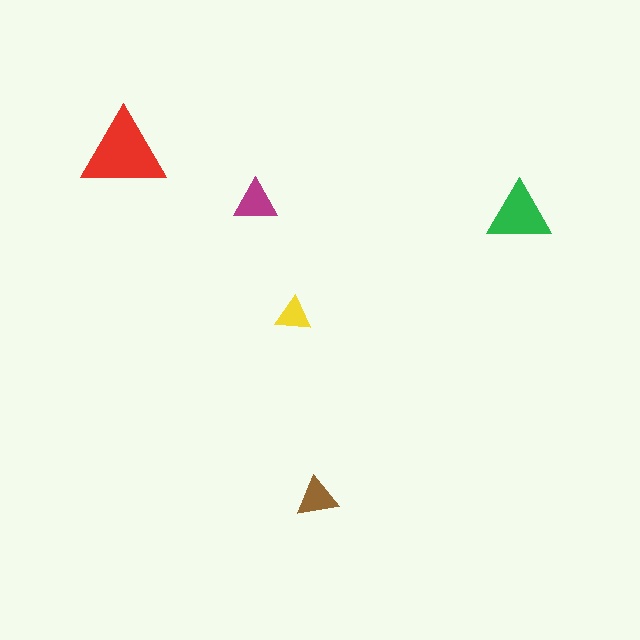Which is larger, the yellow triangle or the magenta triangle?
The magenta one.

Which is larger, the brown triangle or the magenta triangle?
The magenta one.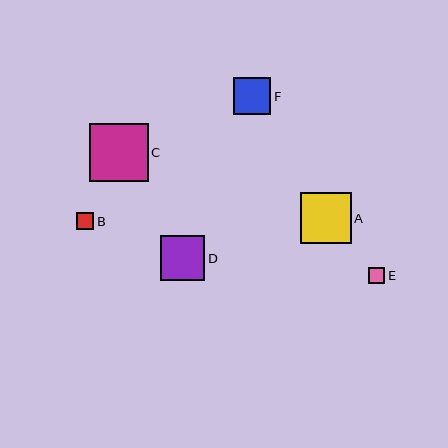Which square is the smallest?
Square E is the smallest with a size of approximately 16 pixels.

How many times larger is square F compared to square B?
Square F is approximately 2.2 times the size of square B.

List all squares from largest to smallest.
From largest to smallest: C, A, D, F, B, E.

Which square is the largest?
Square C is the largest with a size of approximately 58 pixels.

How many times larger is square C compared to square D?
Square C is approximately 1.3 times the size of square D.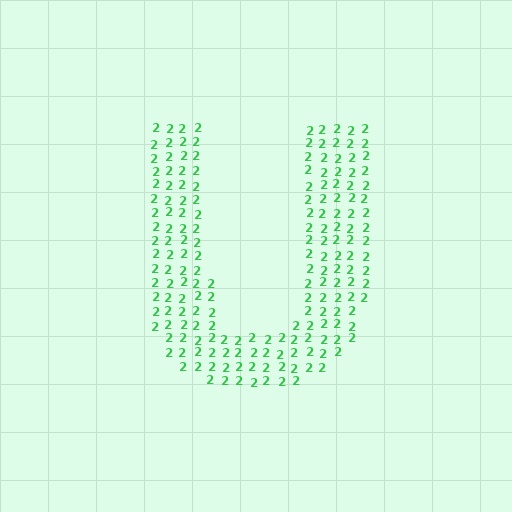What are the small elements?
The small elements are digit 2's.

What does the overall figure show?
The overall figure shows the letter U.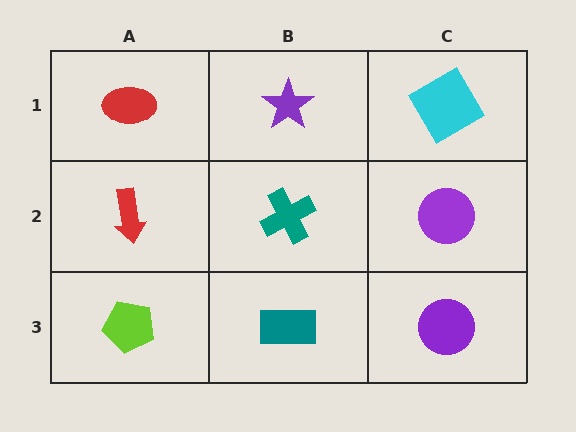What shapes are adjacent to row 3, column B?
A teal cross (row 2, column B), a lime pentagon (row 3, column A), a purple circle (row 3, column C).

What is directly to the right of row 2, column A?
A teal cross.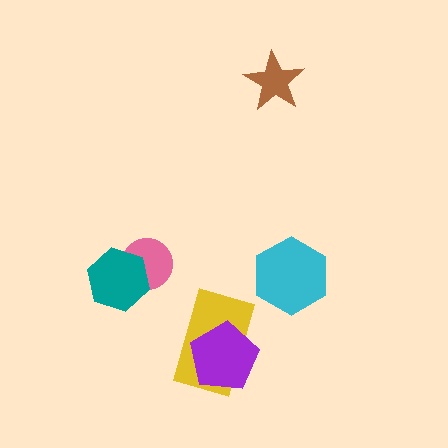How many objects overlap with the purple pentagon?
1 object overlaps with the purple pentagon.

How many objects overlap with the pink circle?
1 object overlaps with the pink circle.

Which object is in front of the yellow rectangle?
The purple pentagon is in front of the yellow rectangle.